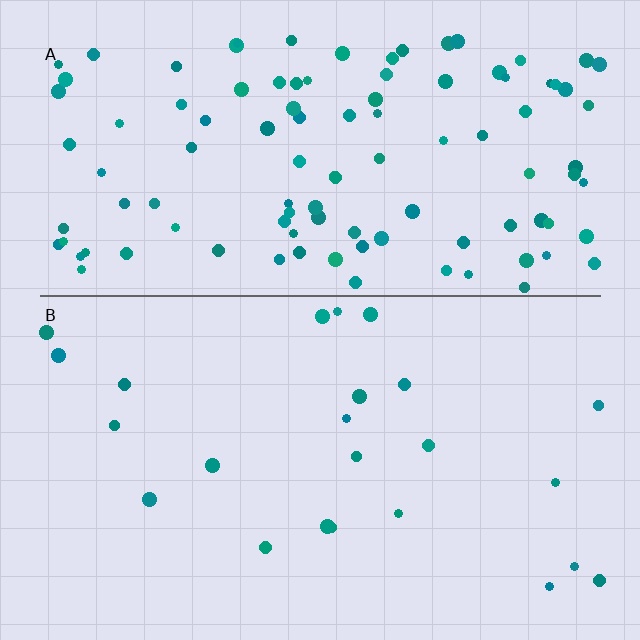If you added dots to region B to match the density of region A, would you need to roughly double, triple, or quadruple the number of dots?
Approximately quadruple.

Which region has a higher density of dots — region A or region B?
A (the top).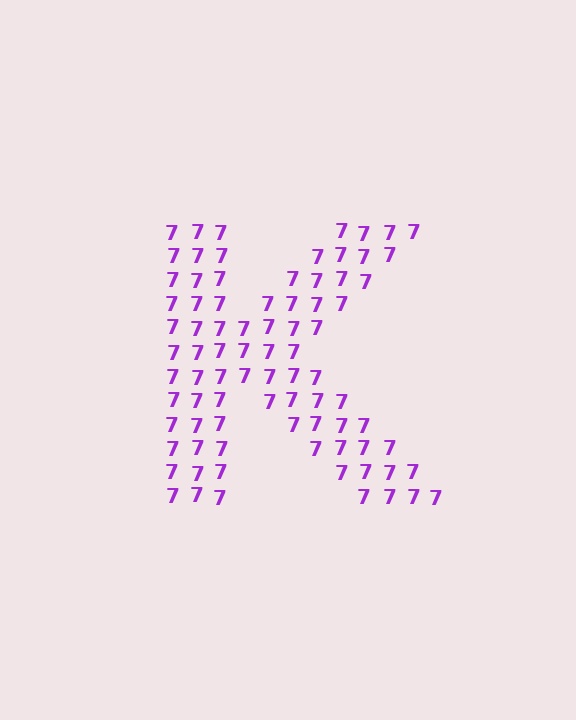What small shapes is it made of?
It is made of small digit 7's.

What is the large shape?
The large shape is the letter K.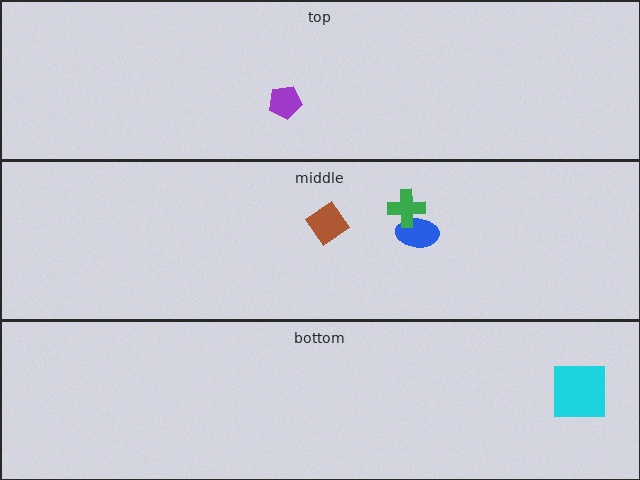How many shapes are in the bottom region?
1.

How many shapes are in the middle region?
3.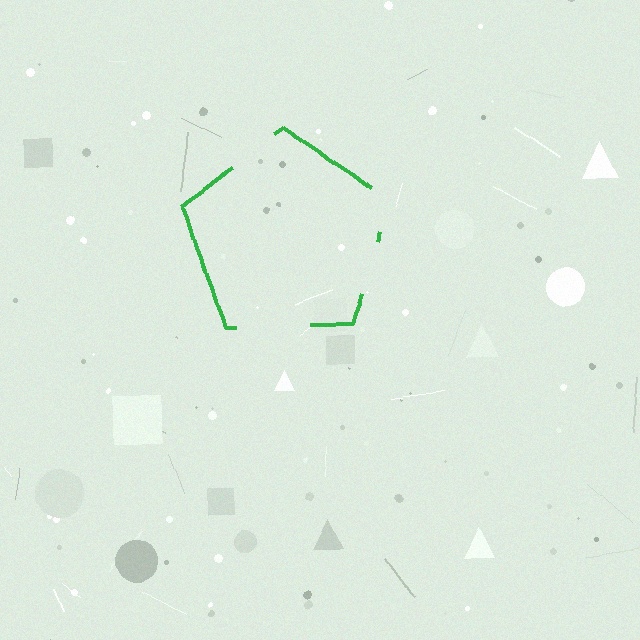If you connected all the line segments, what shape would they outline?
They would outline a pentagon.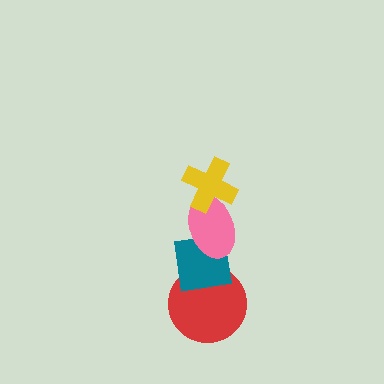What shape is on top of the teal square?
The pink ellipse is on top of the teal square.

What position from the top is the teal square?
The teal square is 3rd from the top.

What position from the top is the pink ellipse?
The pink ellipse is 2nd from the top.